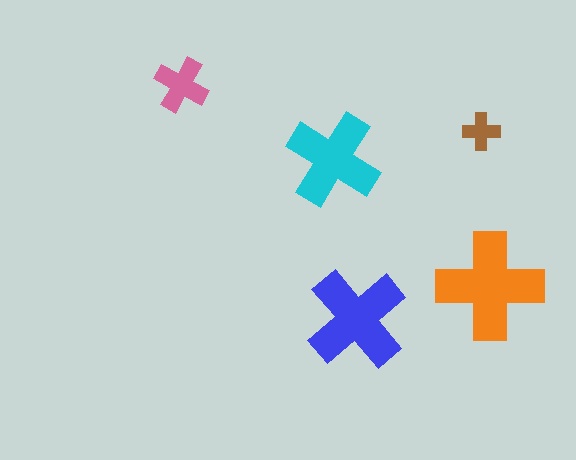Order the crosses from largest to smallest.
the orange one, the blue one, the cyan one, the pink one, the brown one.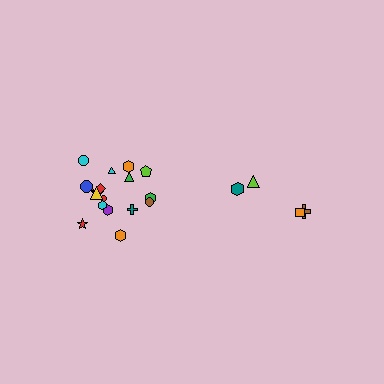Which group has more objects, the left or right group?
The left group.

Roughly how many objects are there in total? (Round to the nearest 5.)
Roughly 20 objects in total.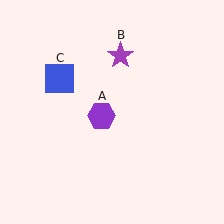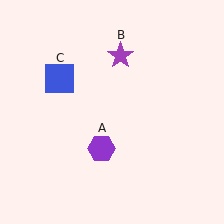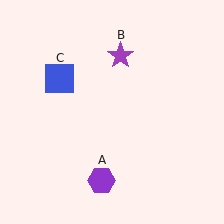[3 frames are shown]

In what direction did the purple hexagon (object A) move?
The purple hexagon (object A) moved down.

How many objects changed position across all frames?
1 object changed position: purple hexagon (object A).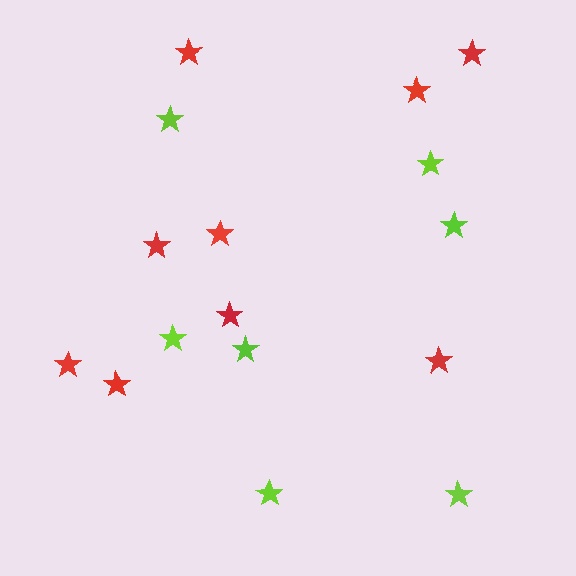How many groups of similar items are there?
There are 2 groups: one group of lime stars (7) and one group of red stars (9).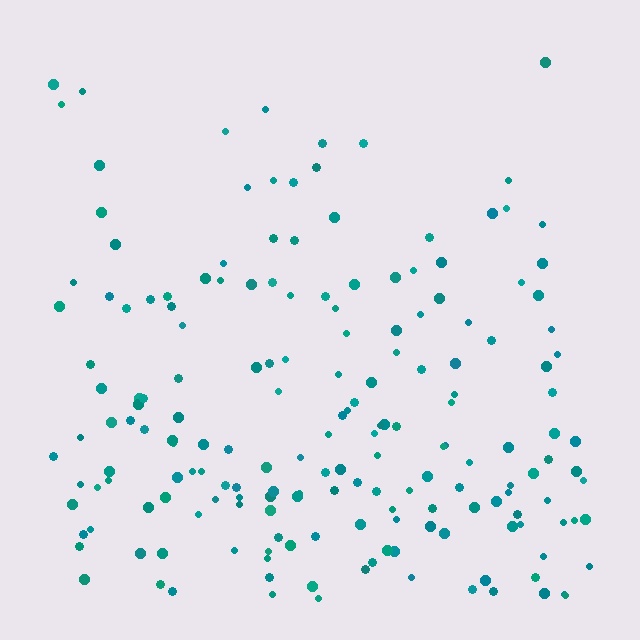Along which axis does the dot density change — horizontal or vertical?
Vertical.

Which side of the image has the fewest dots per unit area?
The top.